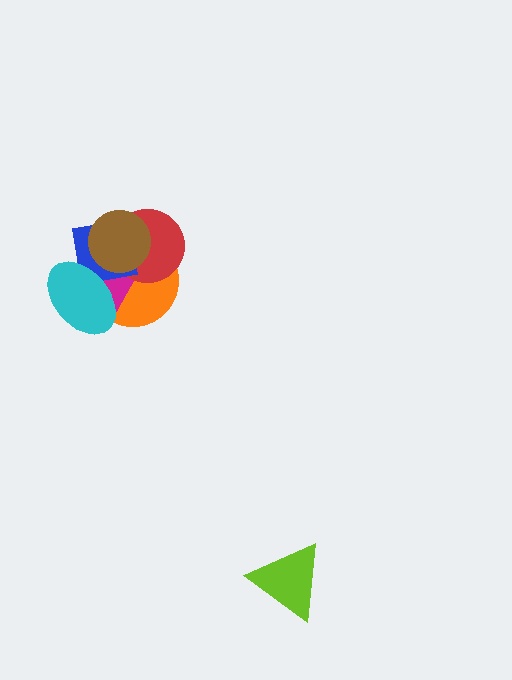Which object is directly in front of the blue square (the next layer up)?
The cyan ellipse is directly in front of the blue square.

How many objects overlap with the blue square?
5 objects overlap with the blue square.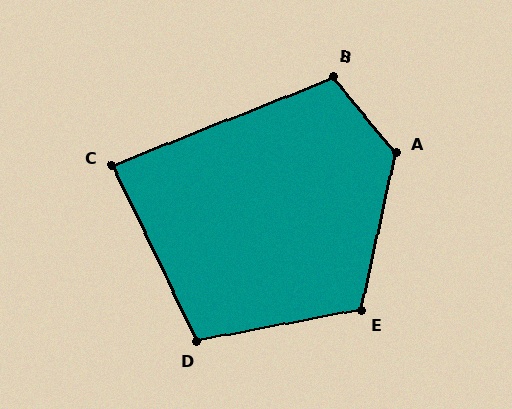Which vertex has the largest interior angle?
A, at approximately 128 degrees.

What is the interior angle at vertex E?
Approximately 113 degrees (obtuse).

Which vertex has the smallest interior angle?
C, at approximately 86 degrees.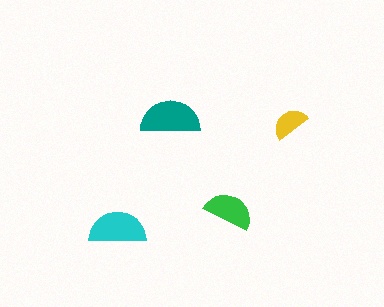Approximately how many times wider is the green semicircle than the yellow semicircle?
About 1.5 times wider.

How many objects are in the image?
There are 4 objects in the image.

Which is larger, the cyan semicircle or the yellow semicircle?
The cyan one.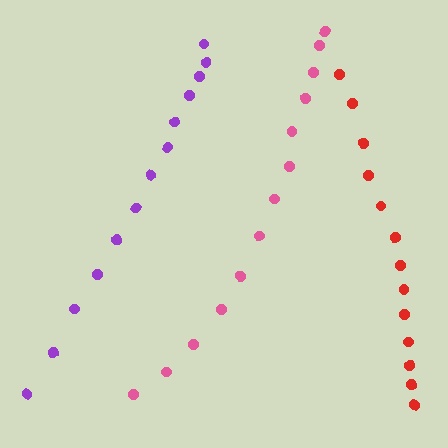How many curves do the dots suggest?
There are 3 distinct paths.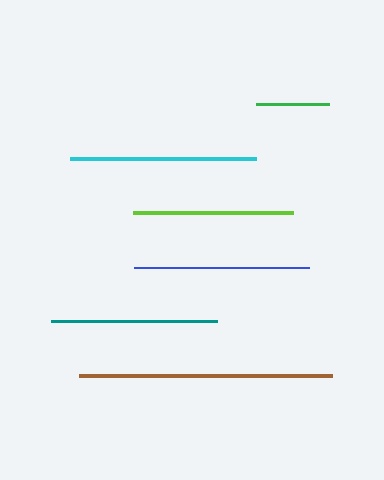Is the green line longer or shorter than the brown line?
The brown line is longer than the green line.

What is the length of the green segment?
The green segment is approximately 73 pixels long.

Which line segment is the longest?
The brown line is the longest at approximately 253 pixels.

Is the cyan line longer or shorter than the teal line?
The cyan line is longer than the teal line.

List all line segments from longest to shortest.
From longest to shortest: brown, cyan, blue, teal, lime, green.